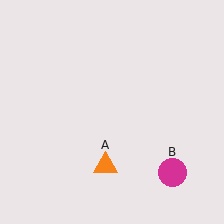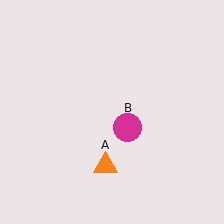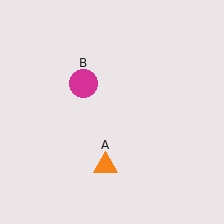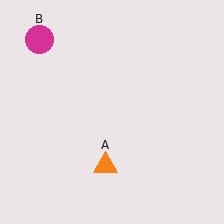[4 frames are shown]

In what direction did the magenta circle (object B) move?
The magenta circle (object B) moved up and to the left.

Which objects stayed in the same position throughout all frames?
Orange triangle (object A) remained stationary.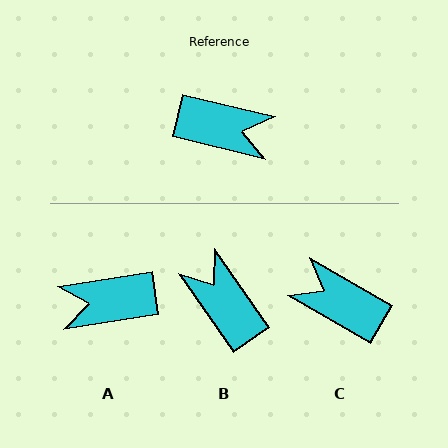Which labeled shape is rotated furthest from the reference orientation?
C, about 164 degrees away.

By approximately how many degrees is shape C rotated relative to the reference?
Approximately 164 degrees counter-clockwise.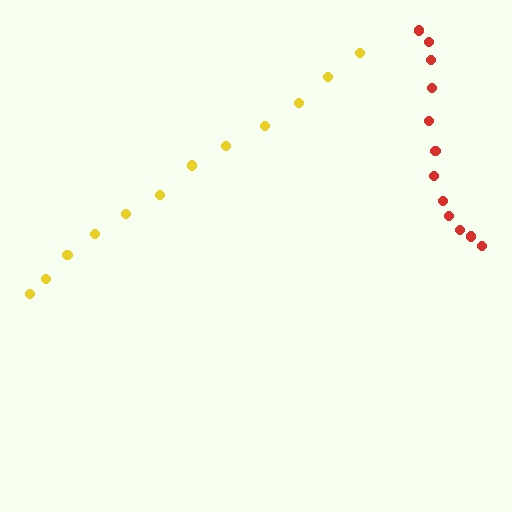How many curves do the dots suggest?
There are 2 distinct paths.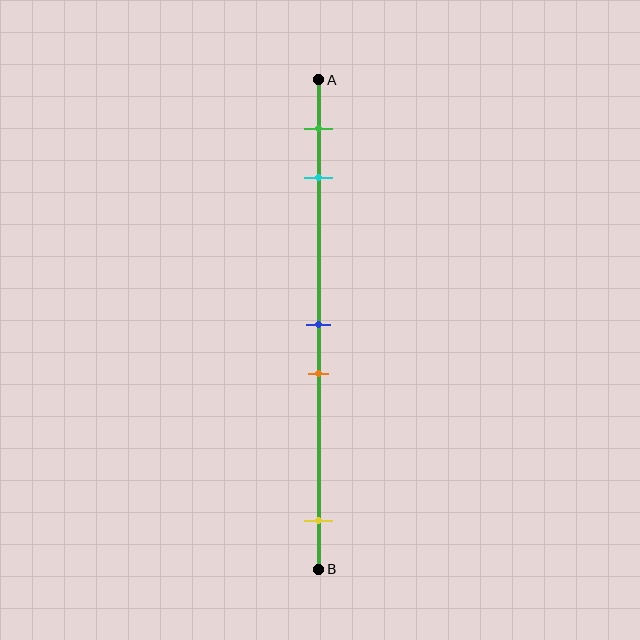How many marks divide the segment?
There are 5 marks dividing the segment.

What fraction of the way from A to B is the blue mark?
The blue mark is approximately 50% (0.5) of the way from A to B.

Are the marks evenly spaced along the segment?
No, the marks are not evenly spaced.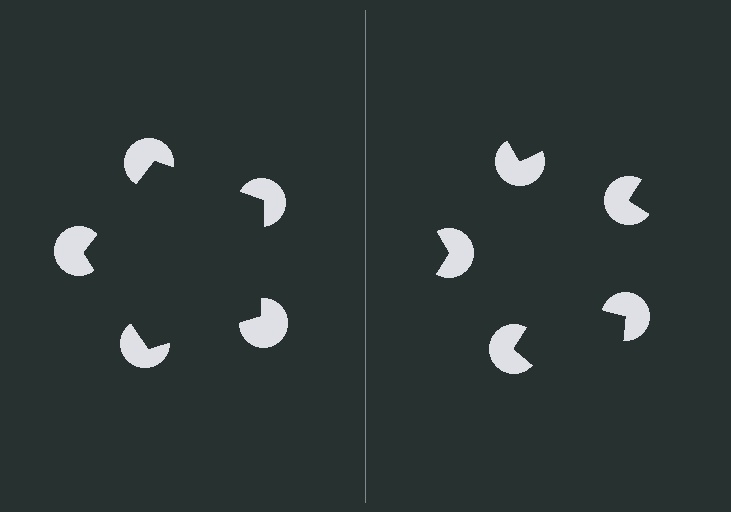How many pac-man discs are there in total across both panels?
10 — 5 on each side.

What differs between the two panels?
The pac-man discs are positioned identically on both sides; only the wedge orientations differ. On the left they align to a pentagon; on the right they are misaligned.